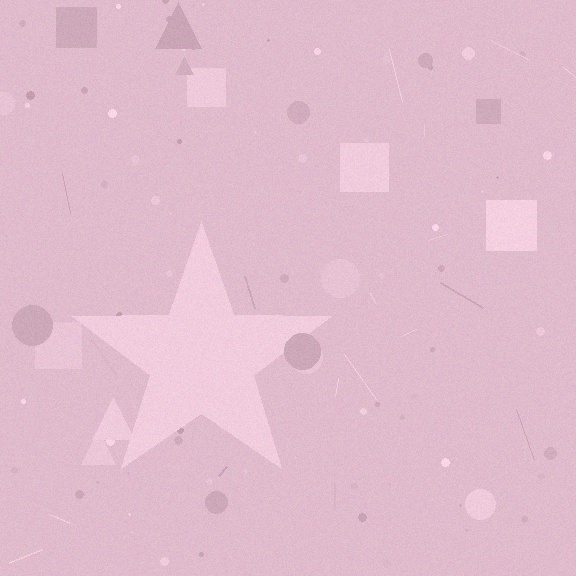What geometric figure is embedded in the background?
A star is embedded in the background.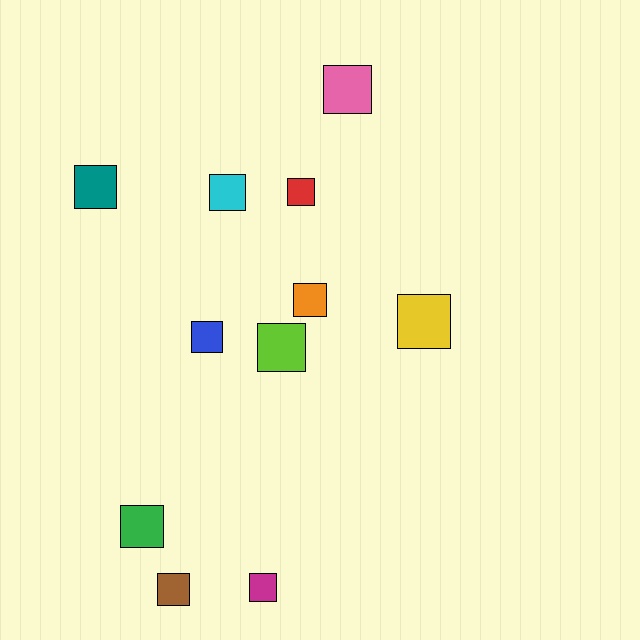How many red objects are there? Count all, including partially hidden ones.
There is 1 red object.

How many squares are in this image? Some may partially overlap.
There are 11 squares.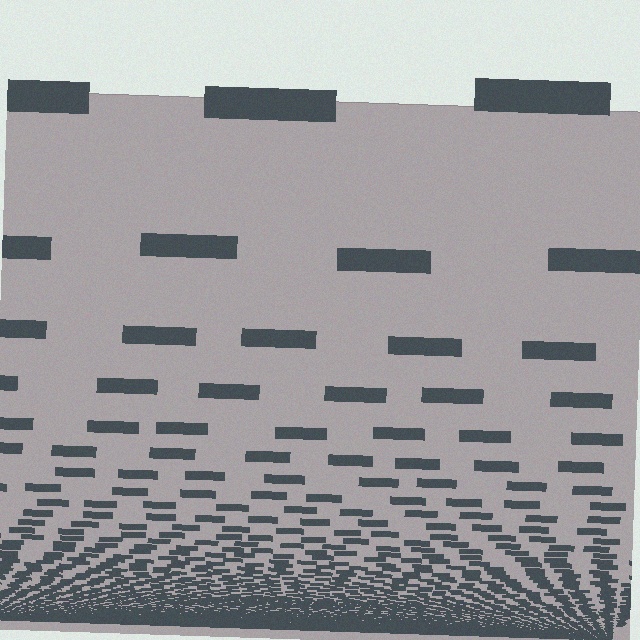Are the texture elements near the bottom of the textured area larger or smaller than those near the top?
Smaller. The gradient is inverted — elements near the bottom are smaller and denser.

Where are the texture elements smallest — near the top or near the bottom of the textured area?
Near the bottom.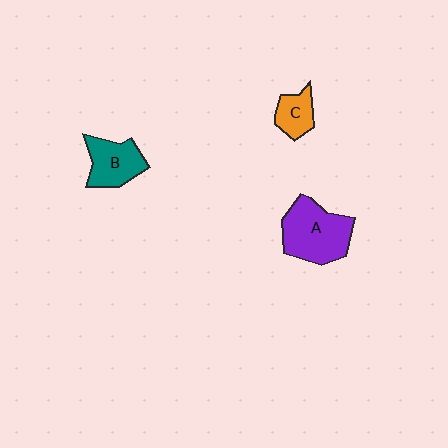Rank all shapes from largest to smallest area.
From largest to smallest: A (purple), B (teal), C (orange).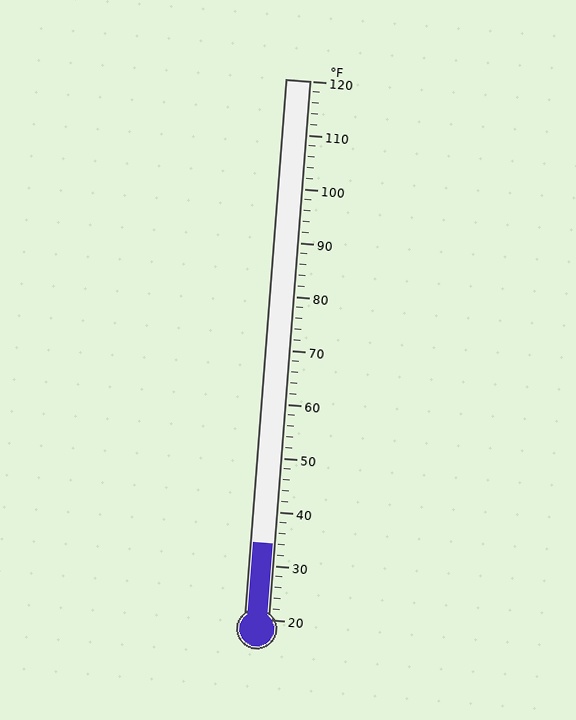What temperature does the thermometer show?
The thermometer shows approximately 34°F.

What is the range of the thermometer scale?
The thermometer scale ranges from 20°F to 120°F.